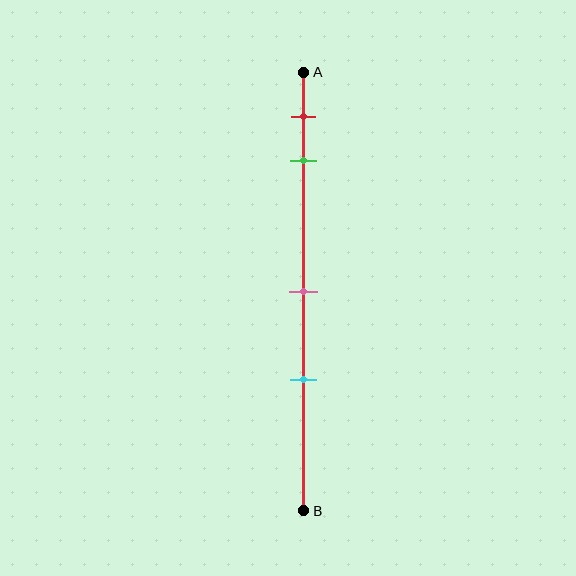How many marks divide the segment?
There are 4 marks dividing the segment.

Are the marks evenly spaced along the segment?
No, the marks are not evenly spaced.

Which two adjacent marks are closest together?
The red and green marks are the closest adjacent pair.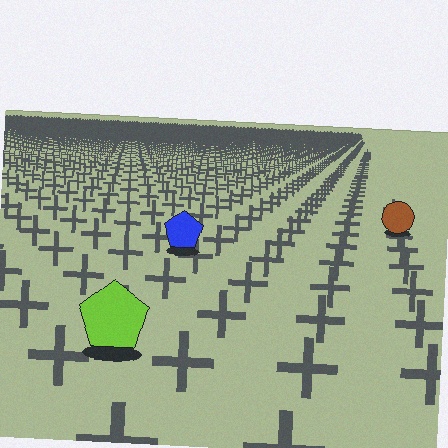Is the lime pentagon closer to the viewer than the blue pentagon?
Yes. The lime pentagon is closer — you can tell from the texture gradient: the ground texture is coarser near it.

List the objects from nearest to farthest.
From nearest to farthest: the lime pentagon, the blue pentagon, the brown circle.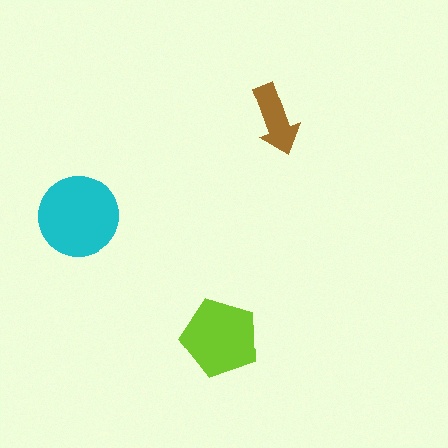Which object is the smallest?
The brown arrow.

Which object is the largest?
The cyan circle.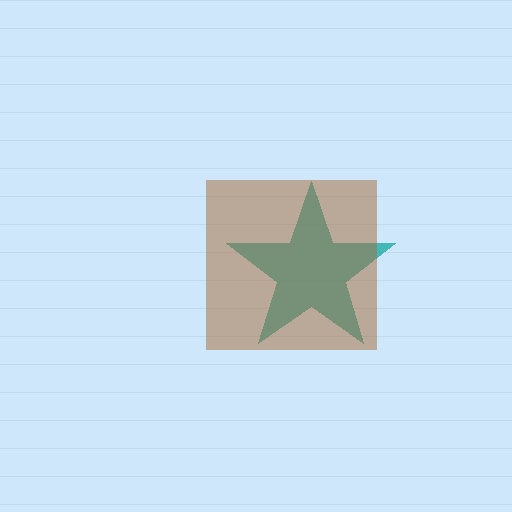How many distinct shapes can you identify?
There are 2 distinct shapes: a teal star, a brown square.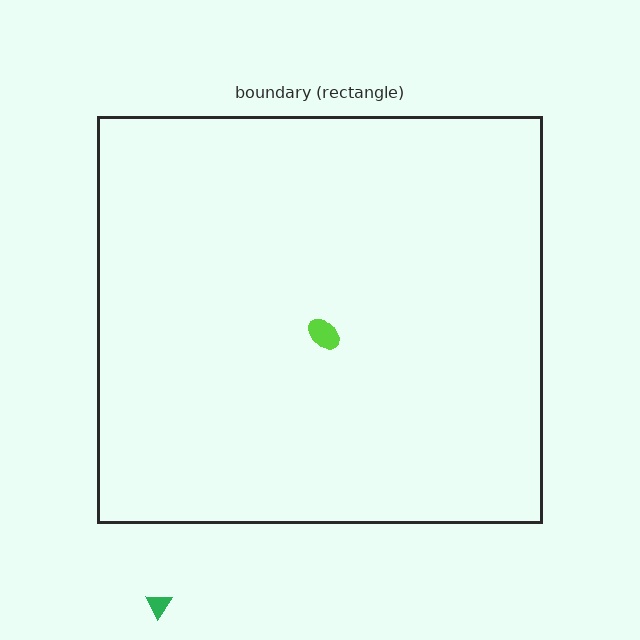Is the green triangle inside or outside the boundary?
Outside.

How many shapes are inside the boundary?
1 inside, 1 outside.